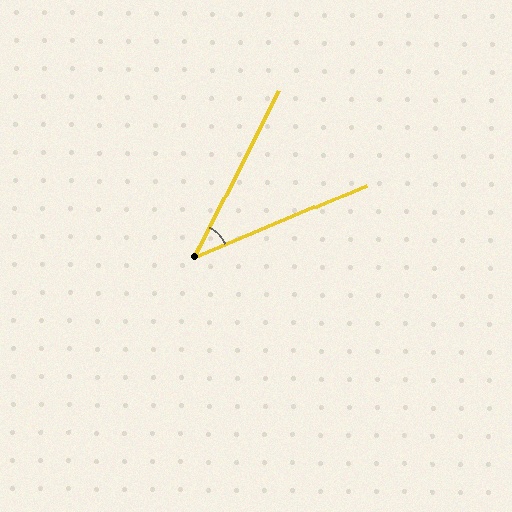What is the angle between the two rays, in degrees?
Approximately 40 degrees.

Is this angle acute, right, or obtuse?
It is acute.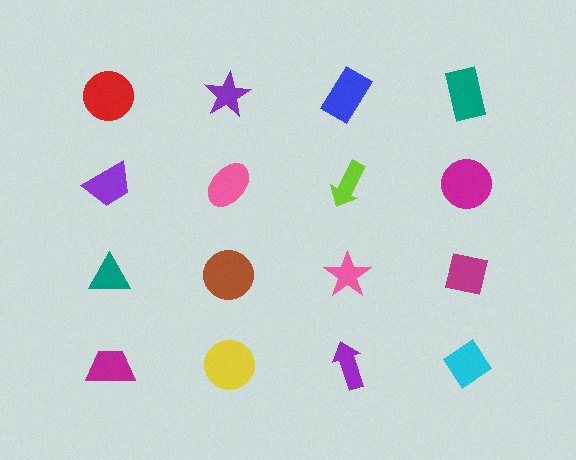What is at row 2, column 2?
A pink ellipse.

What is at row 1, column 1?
A red circle.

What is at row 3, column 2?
A brown circle.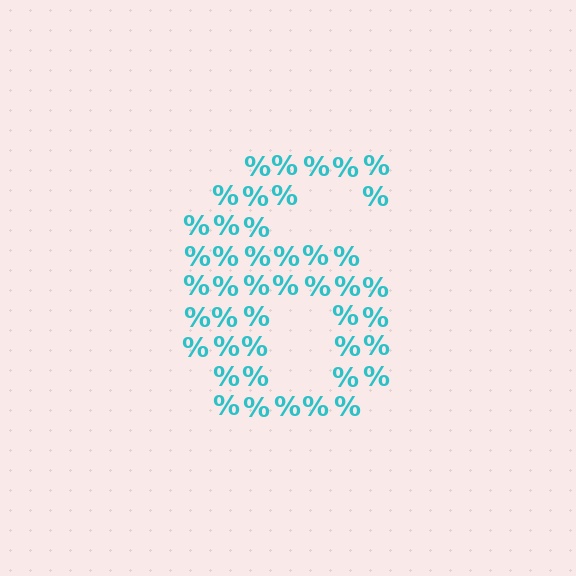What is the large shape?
The large shape is the digit 6.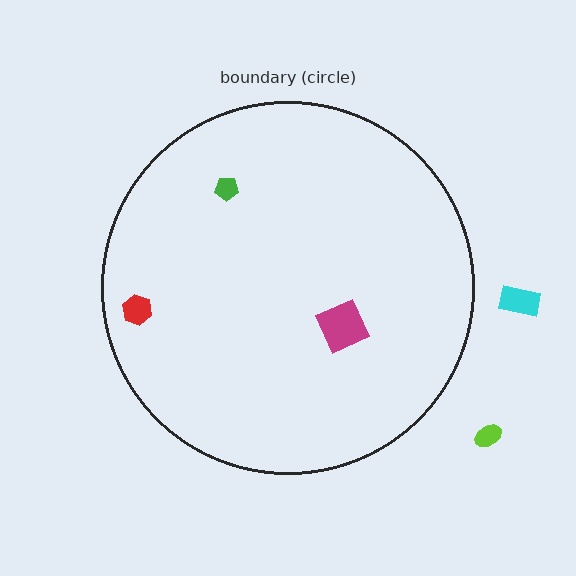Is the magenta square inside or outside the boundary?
Inside.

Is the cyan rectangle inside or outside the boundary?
Outside.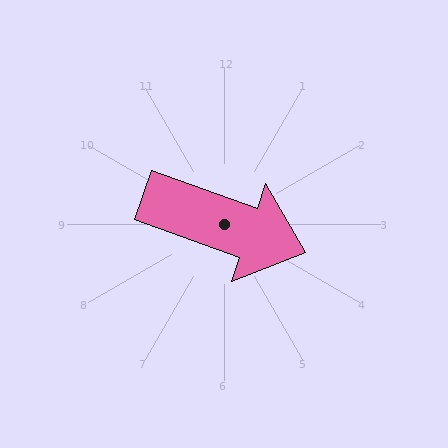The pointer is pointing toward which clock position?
Roughly 4 o'clock.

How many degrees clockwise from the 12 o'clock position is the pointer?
Approximately 109 degrees.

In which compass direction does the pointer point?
East.